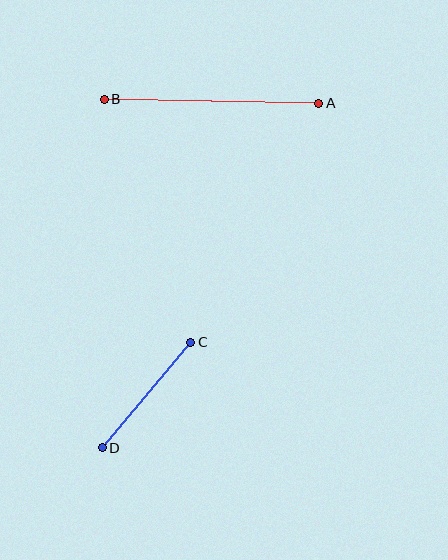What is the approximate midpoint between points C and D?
The midpoint is at approximately (147, 395) pixels.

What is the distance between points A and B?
The distance is approximately 214 pixels.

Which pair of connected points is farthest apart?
Points A and B are farthest apart.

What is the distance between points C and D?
The distance is approximately 137 pixels.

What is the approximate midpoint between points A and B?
The midpoint is at approximately (211, 101) pixels.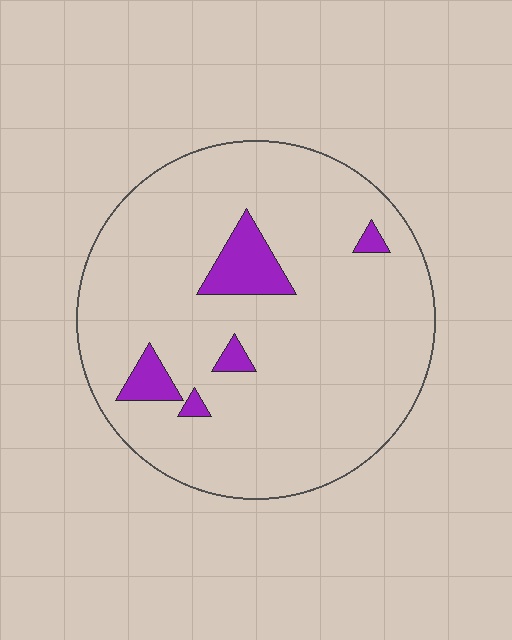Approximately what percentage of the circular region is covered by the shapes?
Approximately 10%.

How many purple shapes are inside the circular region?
5.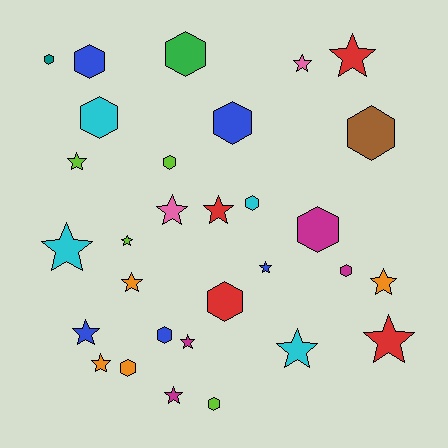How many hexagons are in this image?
There are 14 hexagons.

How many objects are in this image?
There are 30 objects.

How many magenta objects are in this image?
There are 4 magenta objects.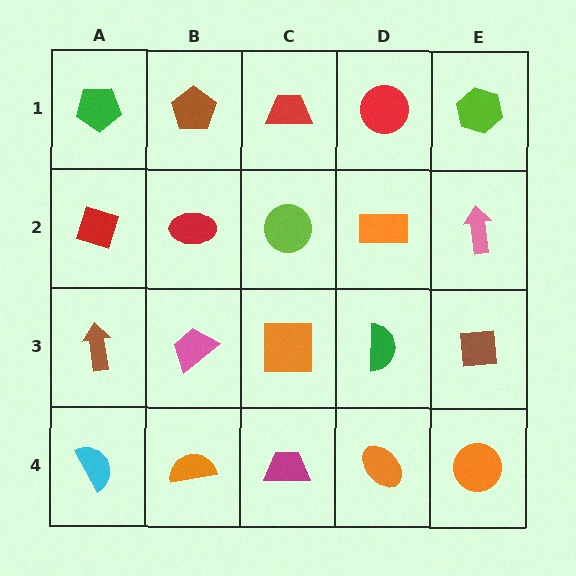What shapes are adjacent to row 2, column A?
A green pentagon (row 1, column A), a brown arrow (row 3, column A), a red ellipse (row 2, column B).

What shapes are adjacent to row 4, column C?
An orange square (row 3, column C), an orange semicircle (row 4, column B), an orange ellipse (row 4, column D).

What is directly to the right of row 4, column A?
An orange semicircle.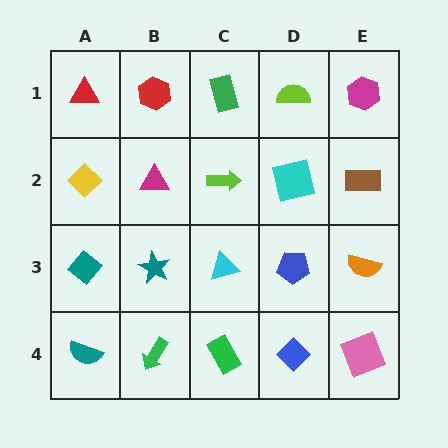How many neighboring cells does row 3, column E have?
3.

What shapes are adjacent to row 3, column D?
A cyan square (row 2, column D), a blue diamond (row 4, column D), a cyan triangle (row 3, column C), an orange semicircle (row 3, column E).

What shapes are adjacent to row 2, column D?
A lime semicircle (row 1, column D), a blue pentagon (row 3, column D), a lime arrow (row 2, column C), a brown rectangle (row 2, column E).